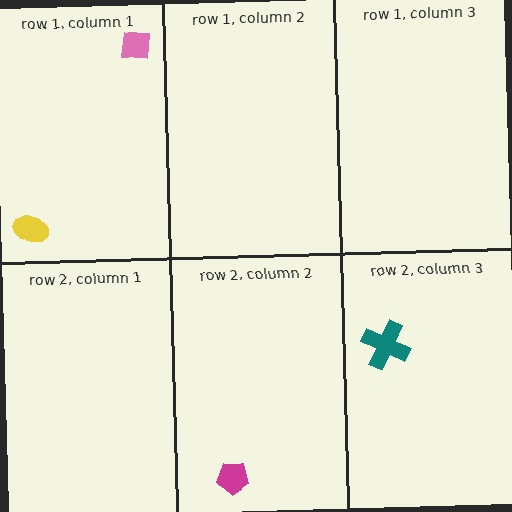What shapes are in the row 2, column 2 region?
The magenta pentagon.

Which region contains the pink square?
The row 1, column 1 region.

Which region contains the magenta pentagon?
The row 2, column 2 region.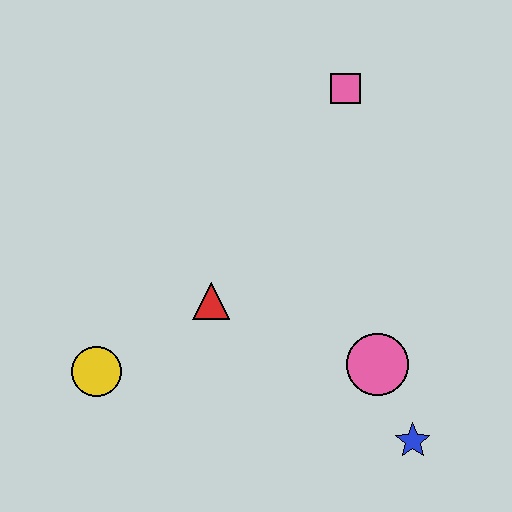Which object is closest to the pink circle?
The blue star is closest to the pink circle.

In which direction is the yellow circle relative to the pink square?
The yellow circle is below the pink square.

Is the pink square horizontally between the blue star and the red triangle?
Yes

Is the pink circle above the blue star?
Yes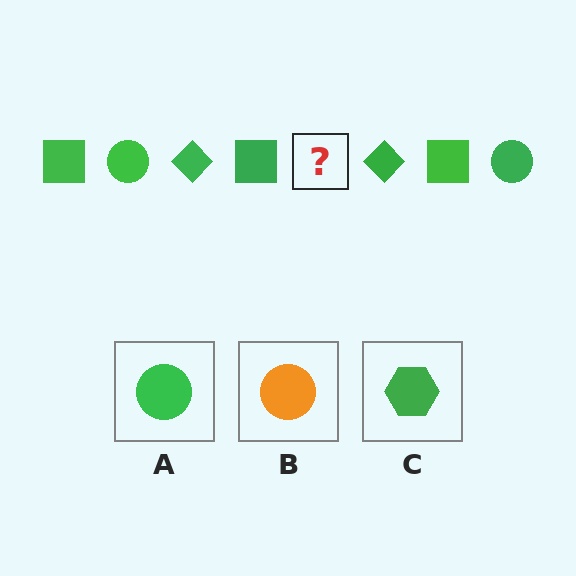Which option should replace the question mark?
Option A.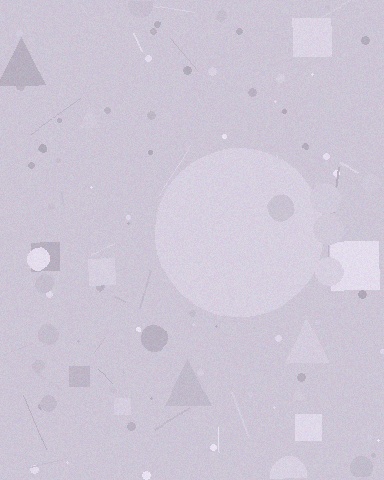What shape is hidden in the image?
A circle is hidden in the image.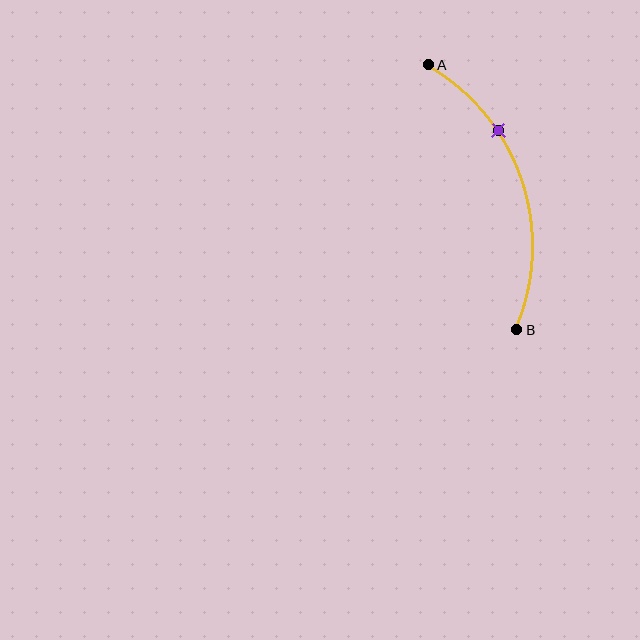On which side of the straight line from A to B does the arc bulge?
The arc bulges to the right of the straight line connecting A and B.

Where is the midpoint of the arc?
The arc midpoint is the point on the curve farthest from the straight line joining A and B. It sits to the right of that line.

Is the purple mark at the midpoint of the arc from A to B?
No. The purple mark lies on the arc but is closer to endpoint A. The arc midpoint would be at the point on the curve equidistant along the arc from both A and B.